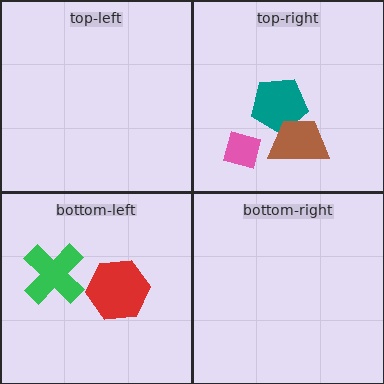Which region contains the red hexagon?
The bottom-left region.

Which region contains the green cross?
The bottom-left region.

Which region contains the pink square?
The top-right region.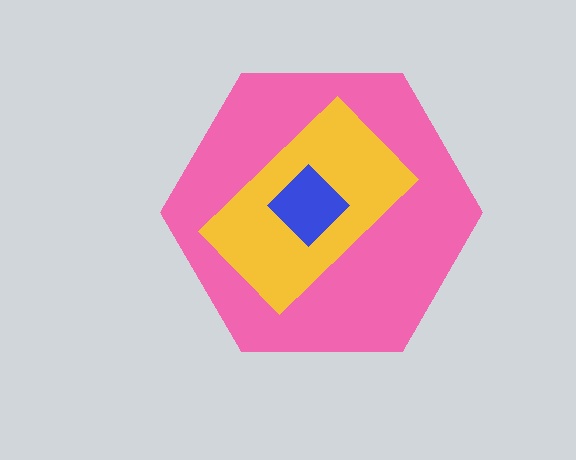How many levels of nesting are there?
3.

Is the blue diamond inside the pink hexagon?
Yes.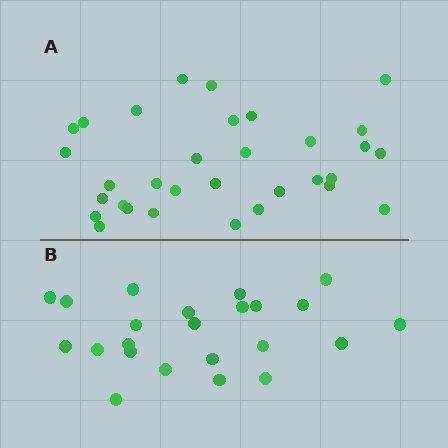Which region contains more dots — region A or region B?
Region A (the top region) has more dots.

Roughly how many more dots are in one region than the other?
Region A has roughly 8 or so more dots than region B.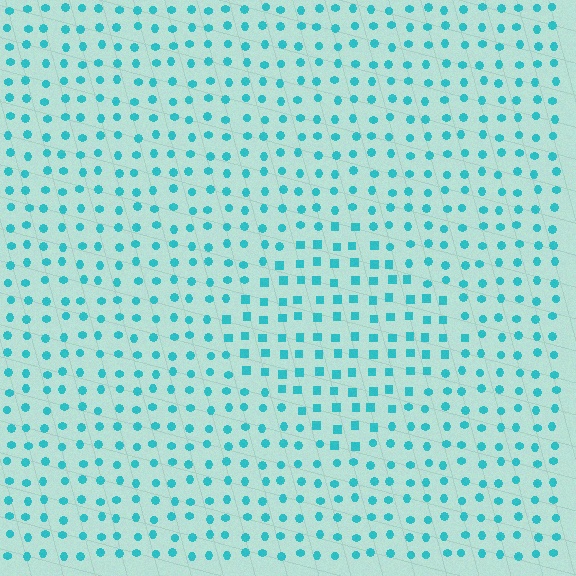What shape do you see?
I see a diamond.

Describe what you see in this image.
The image is filled with small cyan elements arranged in a uniform grid. A diamond-shaped region contains squares, while the surrounding area contains circles. The boundary is defined purely by the change in element shape.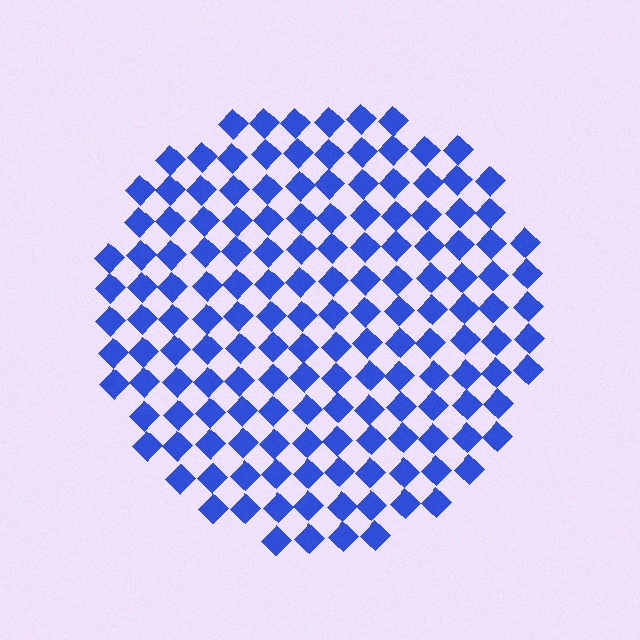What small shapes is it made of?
It is made of small diamonds.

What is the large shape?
The large shape is a circle.